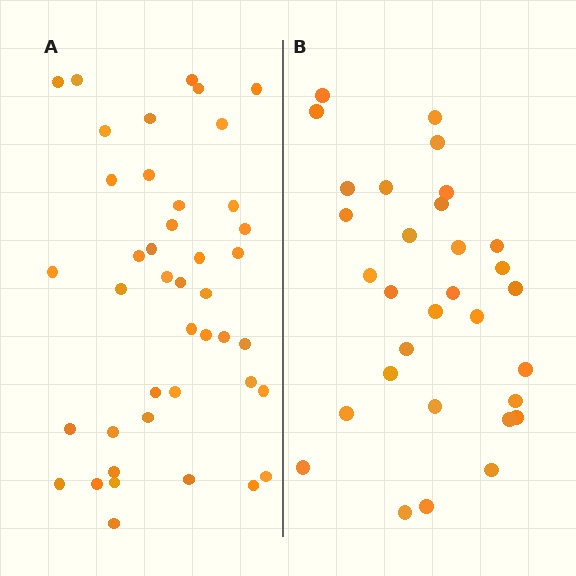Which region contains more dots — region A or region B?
Region A (the left region) has more dots.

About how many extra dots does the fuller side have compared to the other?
Region A has roughly 12 or so more dots than region B.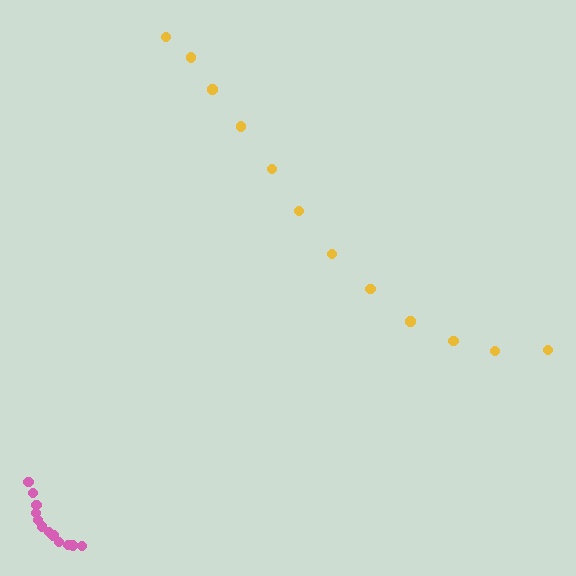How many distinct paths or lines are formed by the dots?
There are 2 distinct paths.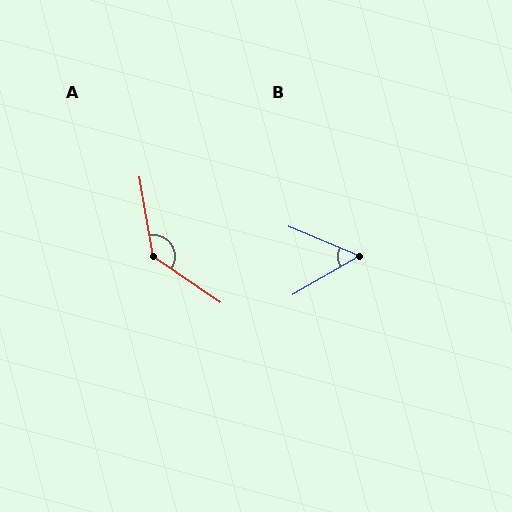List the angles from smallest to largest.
B (53°), A (134°).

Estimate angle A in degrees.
Approximately 134 degrees.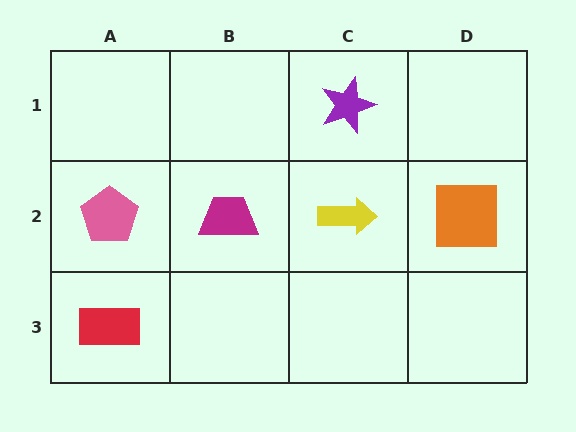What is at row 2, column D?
An orange square.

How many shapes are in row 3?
1 shape.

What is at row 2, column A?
A pink pentagon.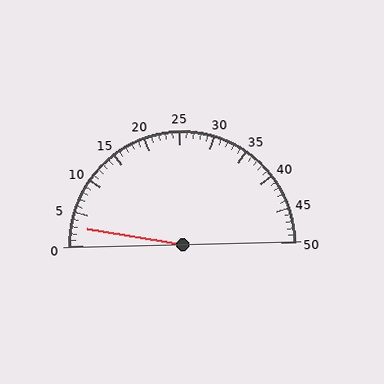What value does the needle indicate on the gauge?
The needle indicates approximately 3.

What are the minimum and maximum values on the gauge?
The gauge ranges from 0 to 50.